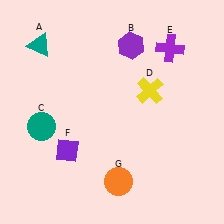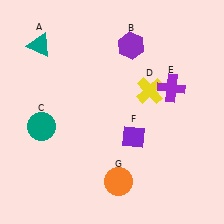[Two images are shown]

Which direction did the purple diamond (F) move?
The purple diamond (F) moved right.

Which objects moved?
The objects that moved are: the purple cross (E), the purple diamond (F).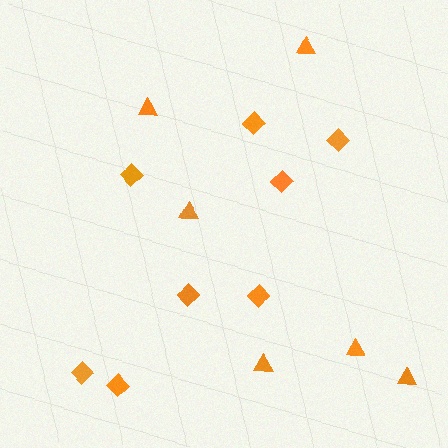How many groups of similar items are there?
There are 2 groups: one group of triangles (6) and one group of diamonds (8).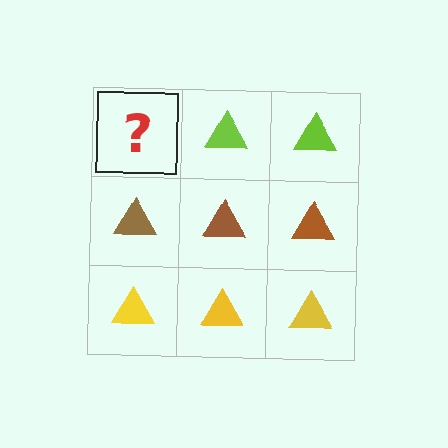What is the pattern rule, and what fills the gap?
The rule is that each row has a consistent color. The gap should be filled with a lime triangle.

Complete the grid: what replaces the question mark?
The question mark should be replaced with a lime triangle.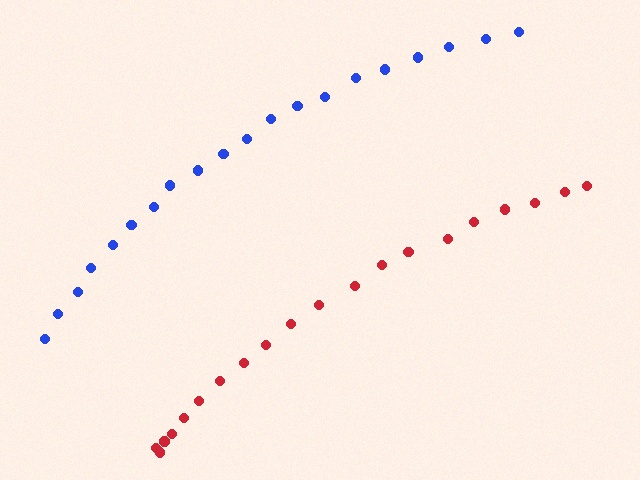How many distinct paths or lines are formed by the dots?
There are 2 distinct paths.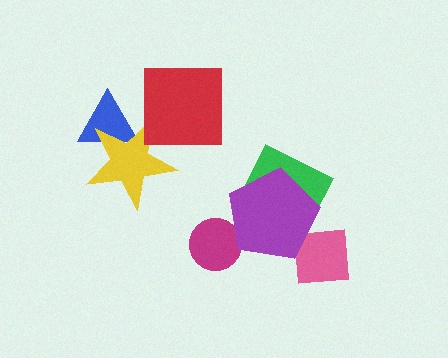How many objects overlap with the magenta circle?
1 object overlaps with the magenta circle.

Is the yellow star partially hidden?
Yes, it is partially covered by another shape.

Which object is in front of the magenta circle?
The purple pentagon is in front of the magenta circle.